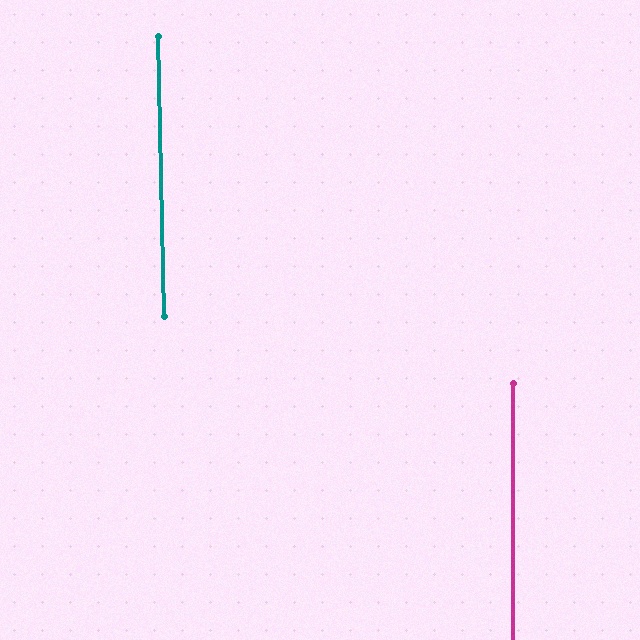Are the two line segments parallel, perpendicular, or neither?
Parallel — their directions differ by only 1.3°.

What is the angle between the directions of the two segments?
Approximately 1 degree.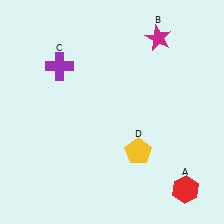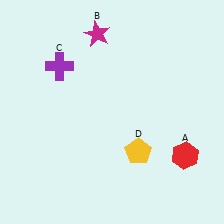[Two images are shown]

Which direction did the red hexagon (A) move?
The red hexagon (A) moved up.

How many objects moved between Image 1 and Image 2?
2 objects moved between the two images.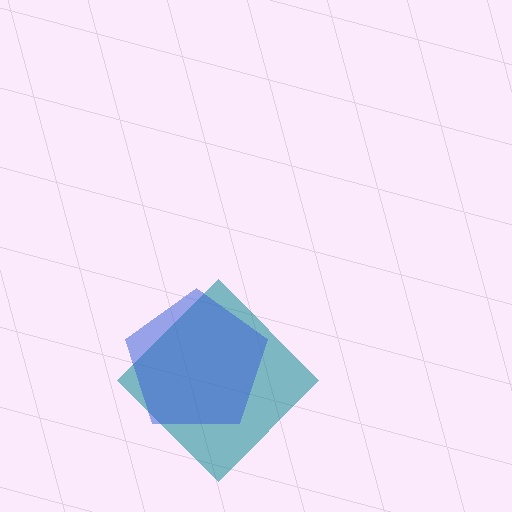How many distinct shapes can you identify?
There are 2 distinct shapes: a teal diamond, a blue pentagon.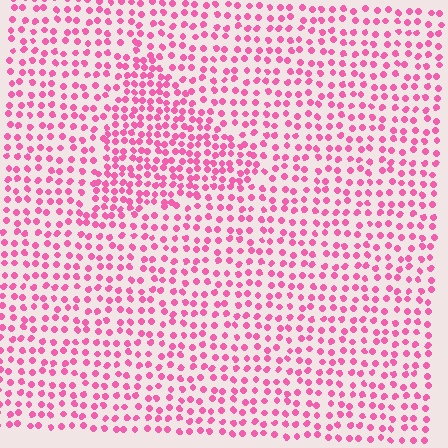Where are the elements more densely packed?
The elements are more densely packed inside the triangle boundary.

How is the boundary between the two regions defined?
The boundary is defined by a change in element density (approximately 1.6x ratio). All elements are the same color, size, and shape.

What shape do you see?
I see a triangle.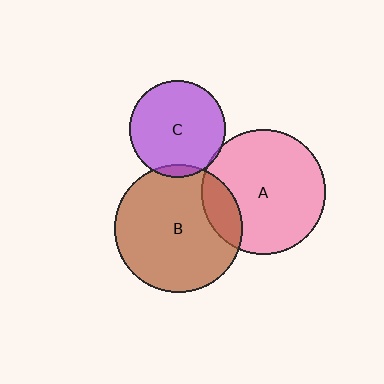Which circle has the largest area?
Circle B (brown).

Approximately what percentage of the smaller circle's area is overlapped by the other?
Approximately 15%.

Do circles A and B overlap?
Yes.